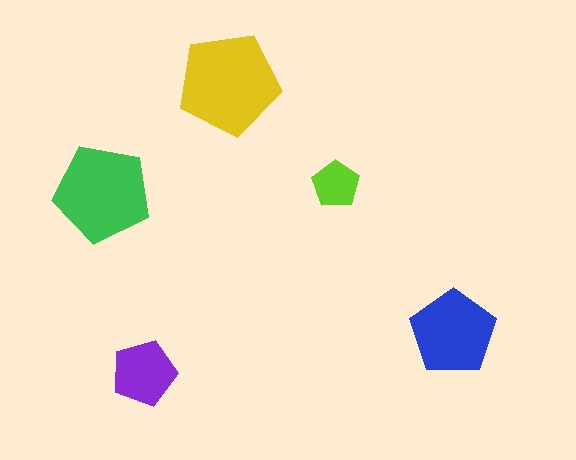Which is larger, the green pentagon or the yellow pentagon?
The yellow one.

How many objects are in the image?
There are 5 objects in the image.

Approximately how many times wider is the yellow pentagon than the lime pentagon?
About 2 times wider.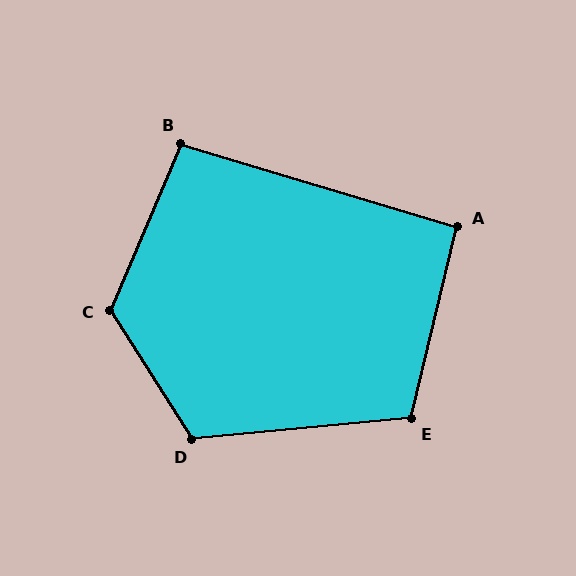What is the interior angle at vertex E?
Approximately 109 degrees (obtuse).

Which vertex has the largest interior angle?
C, at approximately 125 degrees.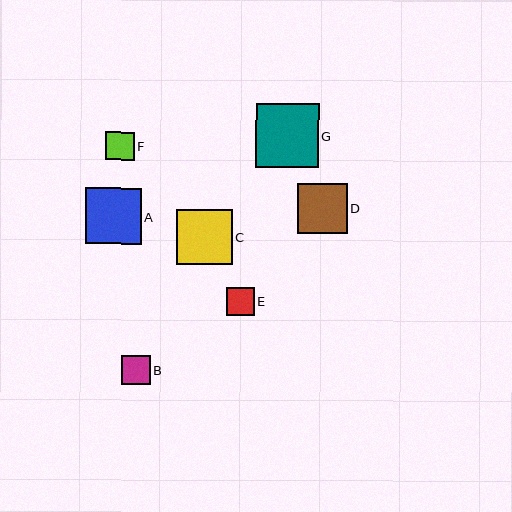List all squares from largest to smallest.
From largest to smallest: G, A, C, D, B, F, E.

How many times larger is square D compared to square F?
Square D is approximately 1.8 times the size of square F.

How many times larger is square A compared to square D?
Square A is approximately 1.1 times the size of square D.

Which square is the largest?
Square G is the largest with a size of approximately 63 pixels.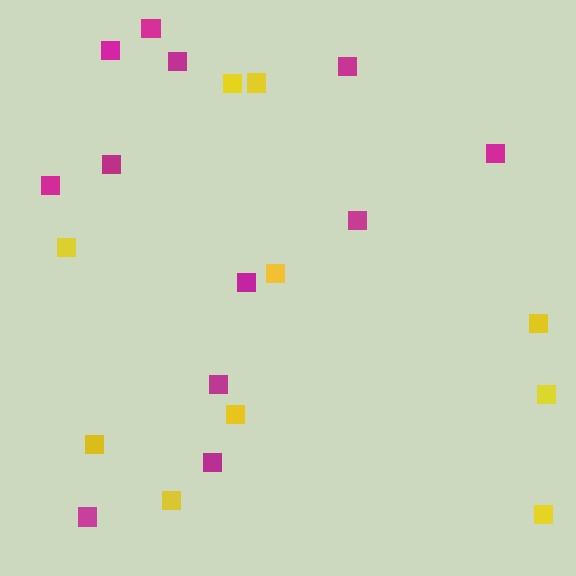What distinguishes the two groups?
There are 2 groups: one group of magenta squares (12) and one group of yellow squares (10).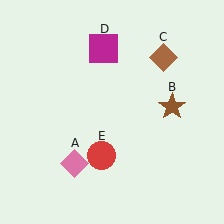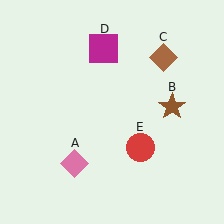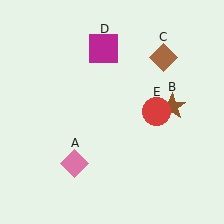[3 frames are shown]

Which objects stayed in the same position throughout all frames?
Pink diamond (object A) and brown star (object B) and brown diamond (object C) and magenta square (object D) remained stationary.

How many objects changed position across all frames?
1 object changed position: red circle (object E).